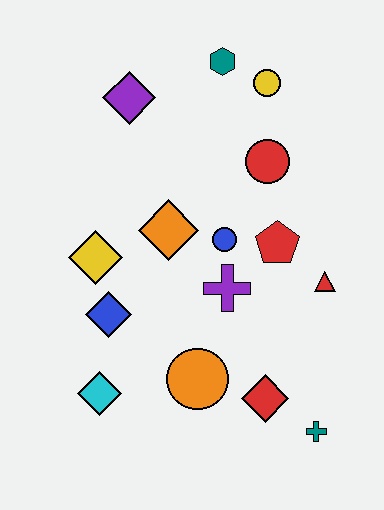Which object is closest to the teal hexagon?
The yellow circle is closest to the teal hexagon.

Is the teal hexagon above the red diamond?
Yes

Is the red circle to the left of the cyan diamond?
No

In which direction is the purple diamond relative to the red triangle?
The purple diamond is to the left of the red triangle.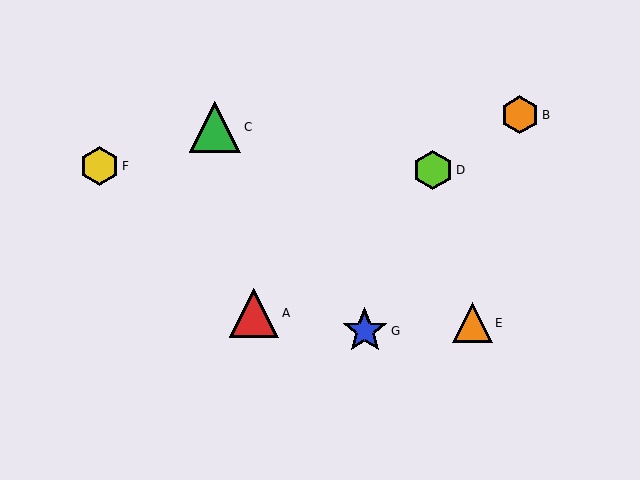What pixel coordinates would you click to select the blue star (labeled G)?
Click at (365, 331) to select the blue star G.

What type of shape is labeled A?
Shape A is a red triangle.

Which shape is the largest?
The green triangle (labeled C) is the largest.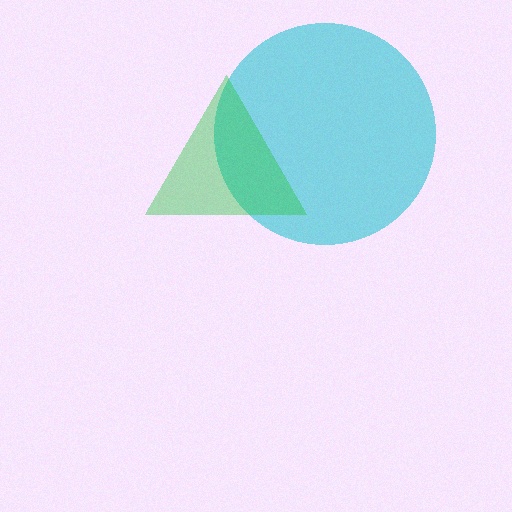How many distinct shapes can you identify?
There are 2 distinct shapes: a cyan circle, a green triangle.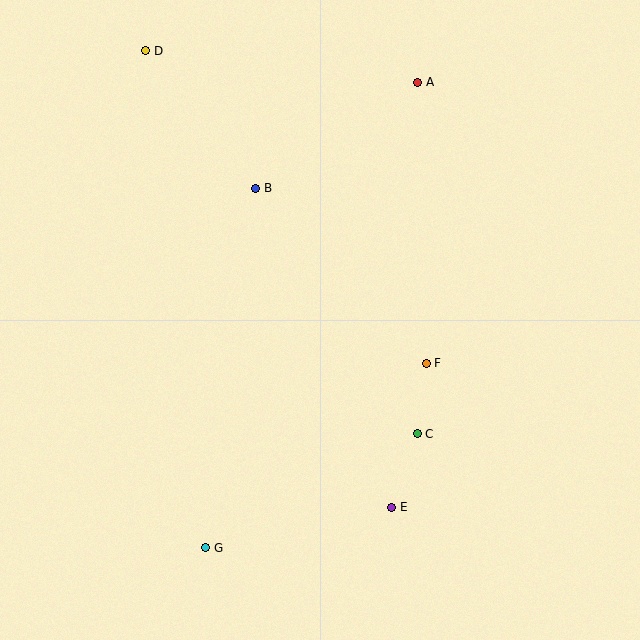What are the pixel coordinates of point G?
Point G is at (206, 548).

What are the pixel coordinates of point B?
Point B is at (256, 188).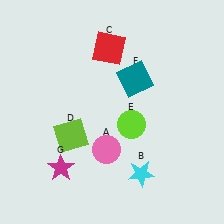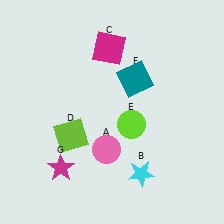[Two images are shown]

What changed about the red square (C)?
In Image 1, C is red. In Image 2, it changed to magenta.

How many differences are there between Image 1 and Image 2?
There is 1 difference between the two images.